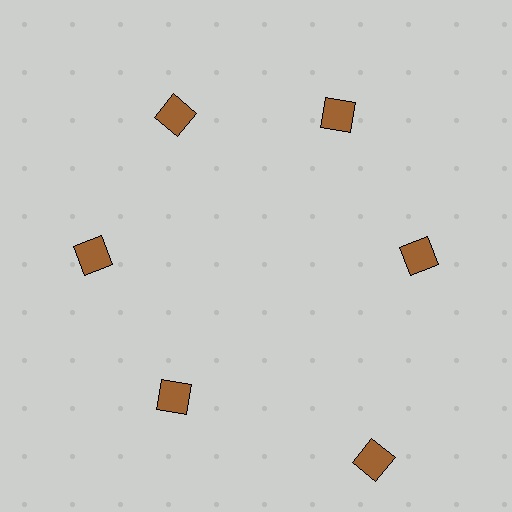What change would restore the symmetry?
The symmetry would be restored by moving it inward, back onto the ring so that all 6 diamonds sit at equal angles and equal distance from the center.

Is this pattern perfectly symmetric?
No. The 6 brown diamonds are arranged in a ring, but one element near the 5 o'clock position is pushed outward from the center, breaking the 6-fold rotational symmetry.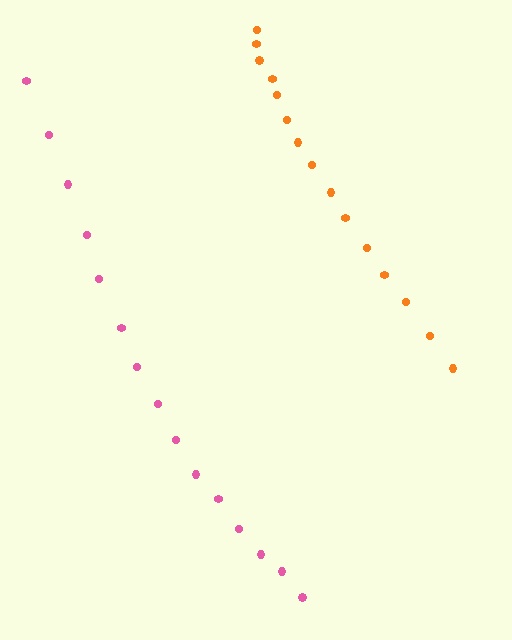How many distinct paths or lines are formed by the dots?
There are 2 distinct paths.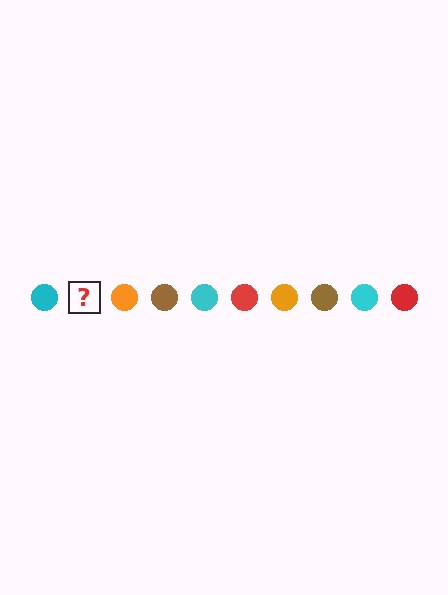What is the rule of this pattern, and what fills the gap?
The rule is that the pattern cycles through cyan, red, orange, brown circles. The gap should be filled with a red circle.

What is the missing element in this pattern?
The missing element is a red circle.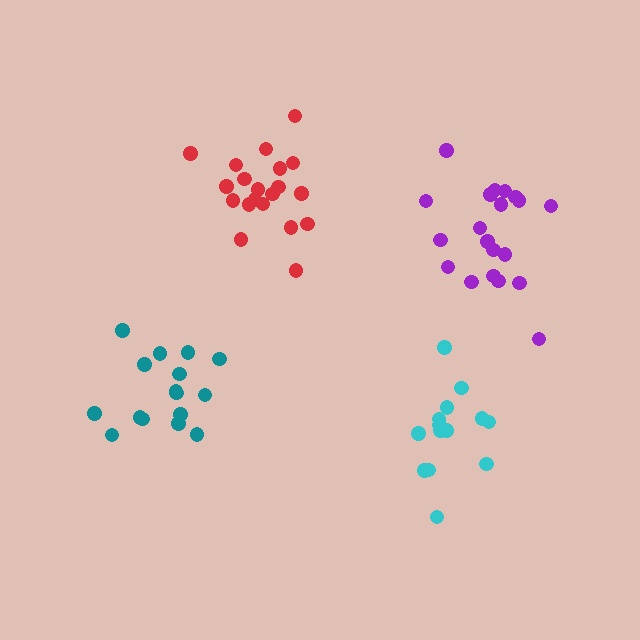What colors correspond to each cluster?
The clusters are colored: red, cyan, purple, teal.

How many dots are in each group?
Group 1: 20 dots, Group 2: 14 dots, Group 3: 20 dots, Group 4: 16 dots (70 total).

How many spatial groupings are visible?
There are 4 spatial groupings.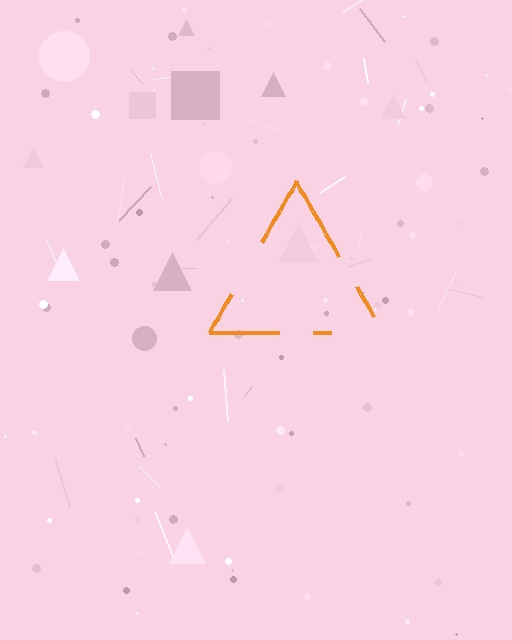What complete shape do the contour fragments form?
The contour fragments form a triangle.